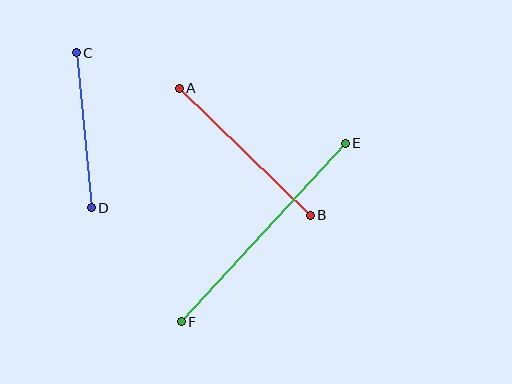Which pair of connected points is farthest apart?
Points E and F are farthest apart.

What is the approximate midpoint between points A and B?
The midpoint is at approximately (245, 152) pixels.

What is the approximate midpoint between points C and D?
The midpoint is at approximately (84, 130) pixels.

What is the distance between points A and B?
The distance is approximately 183 pixels.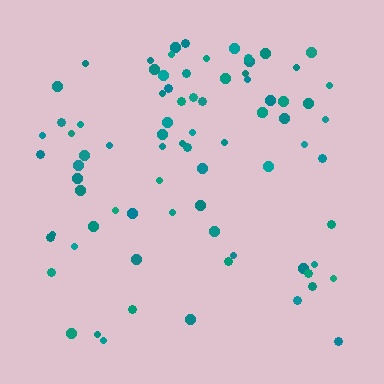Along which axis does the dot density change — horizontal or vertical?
Vertical.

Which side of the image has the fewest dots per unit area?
The bottom.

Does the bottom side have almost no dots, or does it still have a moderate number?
Still a moderate number, just noticeably fewer than the top.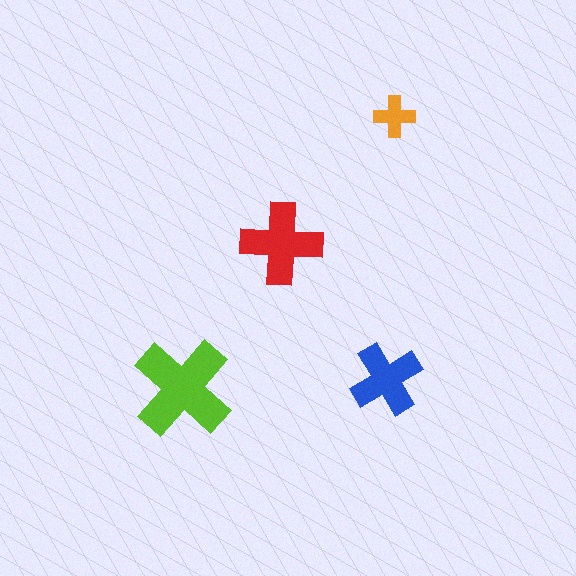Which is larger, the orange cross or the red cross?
The red one.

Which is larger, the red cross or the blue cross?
The red one.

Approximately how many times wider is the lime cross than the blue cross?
About 1.5 times wider.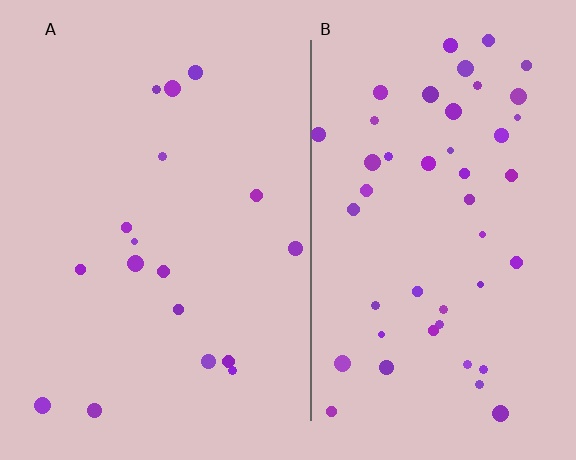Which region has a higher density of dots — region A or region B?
B (the right).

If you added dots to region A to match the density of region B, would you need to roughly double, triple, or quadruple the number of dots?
Approximately triple.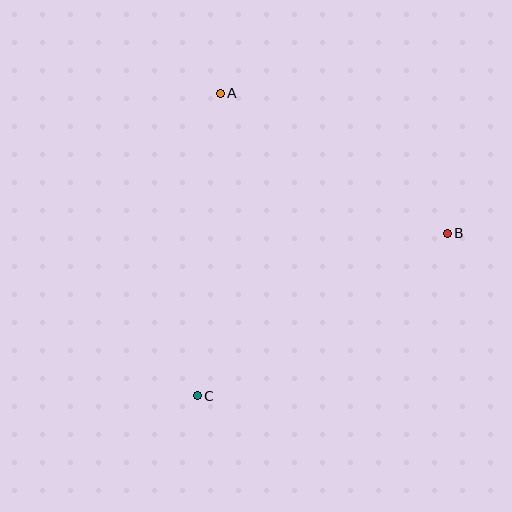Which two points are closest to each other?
Points A and B are closest to each other.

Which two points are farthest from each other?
Points A and C are farthest from each other.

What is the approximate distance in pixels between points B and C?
The distance between B and C is approximately 298 pixels.